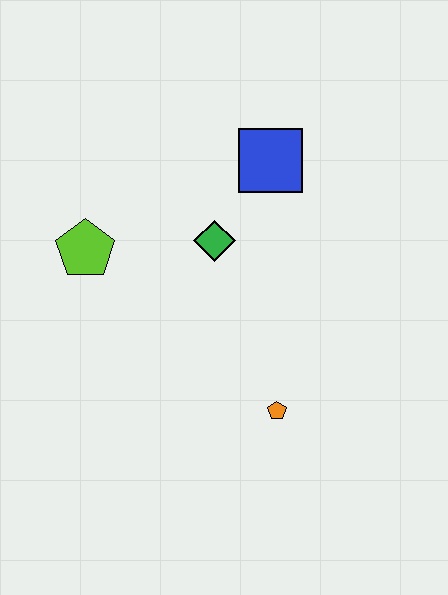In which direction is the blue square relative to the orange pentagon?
The blue square is above the orange pentagon.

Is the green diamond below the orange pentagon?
No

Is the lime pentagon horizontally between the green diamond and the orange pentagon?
No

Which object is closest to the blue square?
The green diamond is closest to the blue square.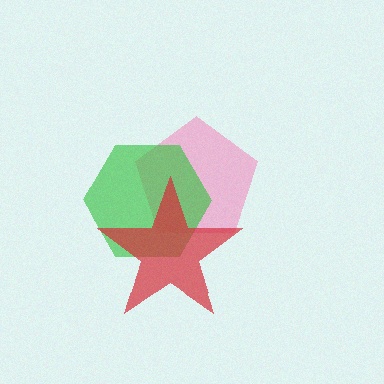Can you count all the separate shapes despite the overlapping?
Yes, there are 3 separate shapes.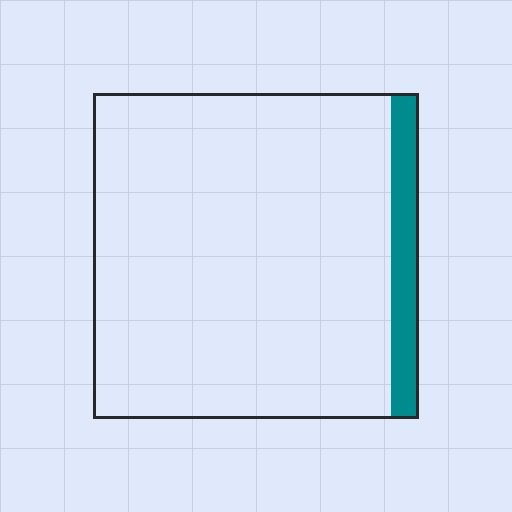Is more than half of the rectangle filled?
No.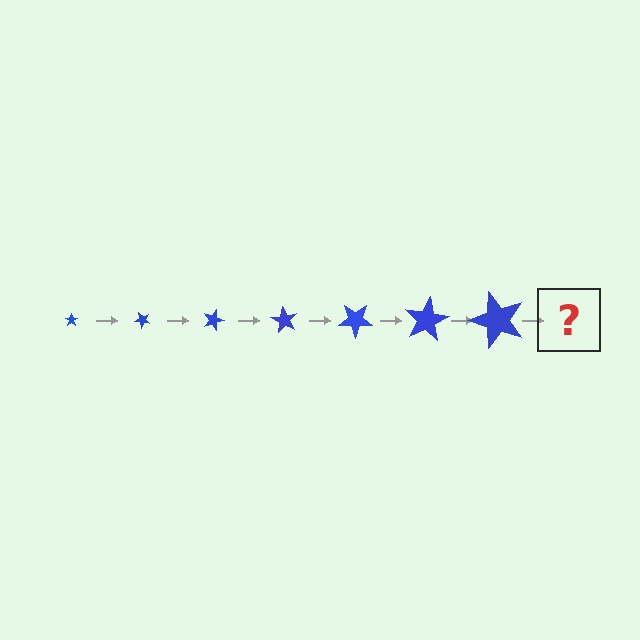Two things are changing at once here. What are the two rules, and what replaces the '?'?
The two rules are that the star grows larger each step and it rotates 45 degrees each step. The '?' should be a star, larger than the previous one and rotated 315 degrees from the start.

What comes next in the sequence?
The next element should be a star, larger than the previous one and rotated 315 degrees from the start.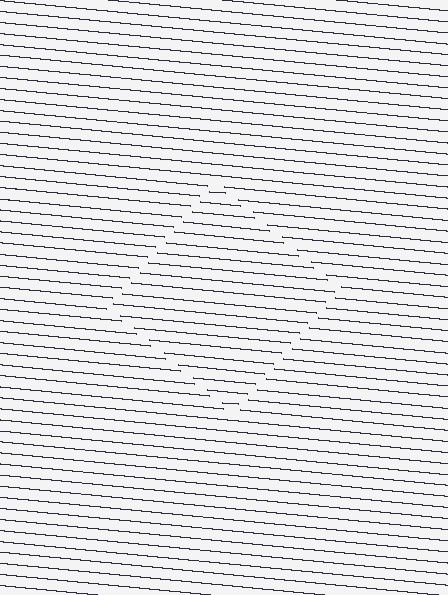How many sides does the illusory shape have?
4 sides — the line-ends trace a square.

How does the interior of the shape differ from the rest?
The interior of the shape contains the same grating, shifted by half a period — the contour is defined by the phase discontinuity where line-ends from the inner and outer gratings abut.